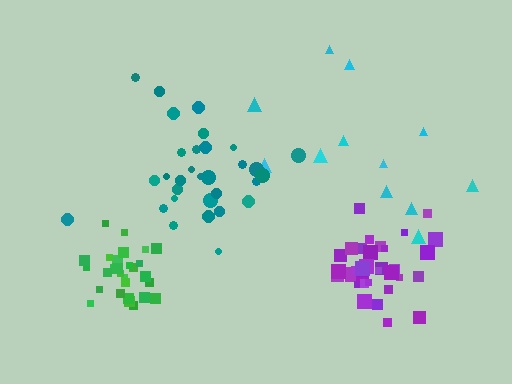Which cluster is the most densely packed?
Green.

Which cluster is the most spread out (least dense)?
Cyan.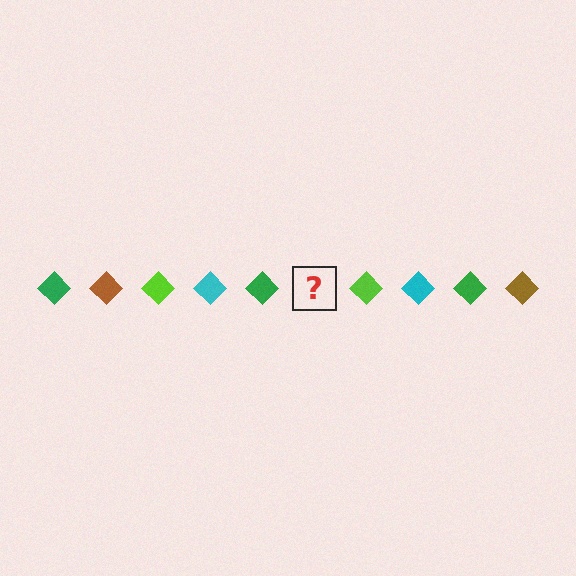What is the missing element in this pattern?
The missing element is a brown diamond.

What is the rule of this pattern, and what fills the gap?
The rule is that the pattern cycles through green, brown, lime, cyan diamonds. The gap should be filled with a brown diamond.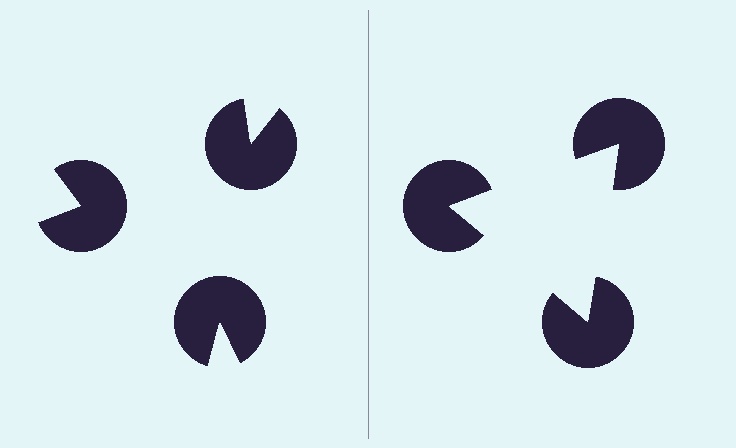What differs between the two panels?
The pac-man discs are positioned identically on both sides; only the wedge orientations differ. On the right they align to a triangle; on the left they are misaligned.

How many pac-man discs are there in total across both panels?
6 — 3 on each side.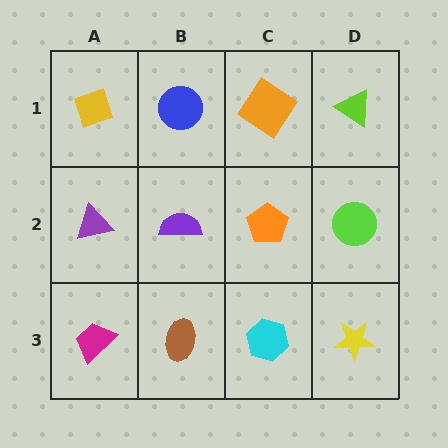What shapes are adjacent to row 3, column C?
An orange pentagon (row 2, column C), a brown ellipse (row 3, column B), a yellow star (row 3, column D).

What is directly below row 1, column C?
An orange pentagon.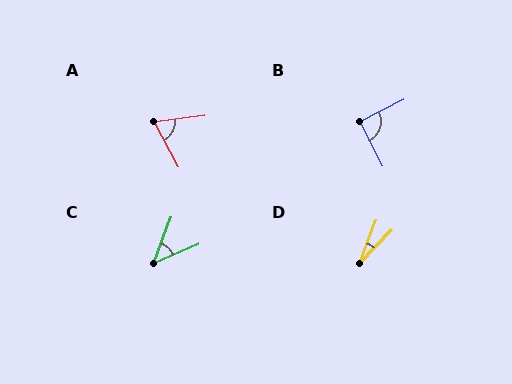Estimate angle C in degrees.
Approximately 47 degrees.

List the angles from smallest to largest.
D (23°), C (47°), A (68°), B (90°).